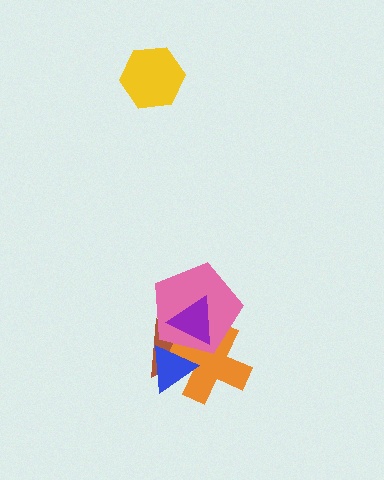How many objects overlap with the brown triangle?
4 objects overlap with the brown triangle.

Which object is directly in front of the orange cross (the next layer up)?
The pink pentagon is directly in front of the orange cross.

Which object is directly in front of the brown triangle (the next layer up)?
The orange cross is directly in front of the brown triangle.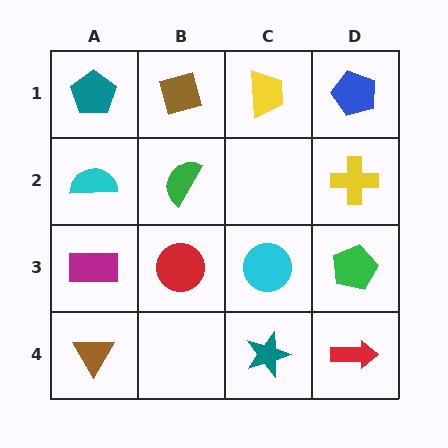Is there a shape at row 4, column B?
No, that cell is empty.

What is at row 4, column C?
A teal star.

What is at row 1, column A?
A teal pentagon.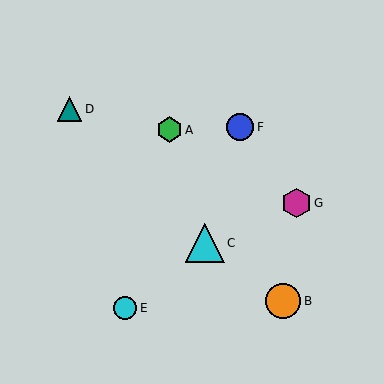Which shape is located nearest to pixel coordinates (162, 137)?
The green hexagon (labeled A) at (169, 130) is nearest to that location.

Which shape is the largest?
The cyan triangle (labeled C) is the largest.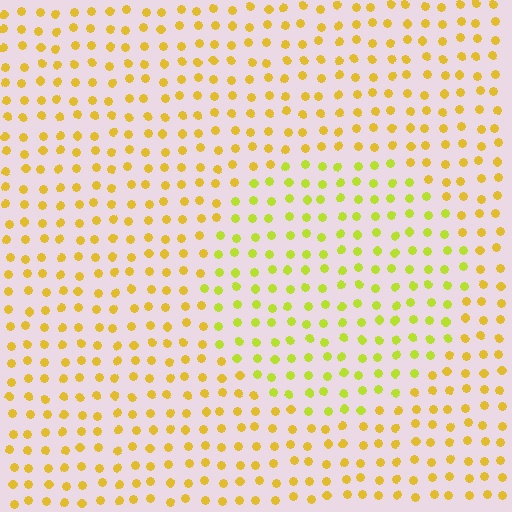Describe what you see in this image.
The image is filled with small yellow elements in a uniform arrangement. A circle-shaped region is visible where the elements are tinted to a slightly different hue, forming a subtle color boundary.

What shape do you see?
I see a circle.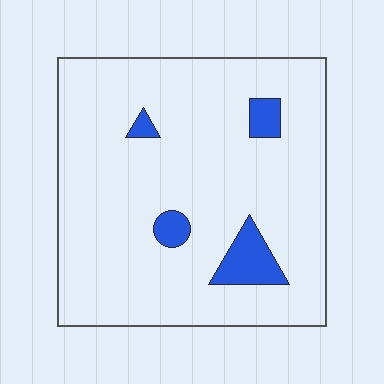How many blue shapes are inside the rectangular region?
4.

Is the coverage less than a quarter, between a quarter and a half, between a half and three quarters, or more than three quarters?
Less than a quarter.